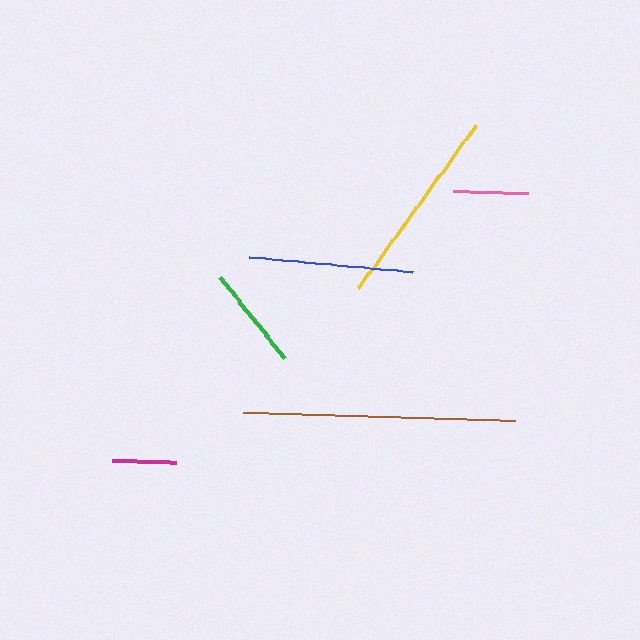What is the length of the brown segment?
The brown segment is approximately 272 pixels long.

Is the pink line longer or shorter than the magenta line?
The pink line is longer than the magenta line.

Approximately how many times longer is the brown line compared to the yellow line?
The brown line is approximately 1.3 times the length of the yellow line.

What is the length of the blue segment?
The blue segment is approximately 165 pixels long.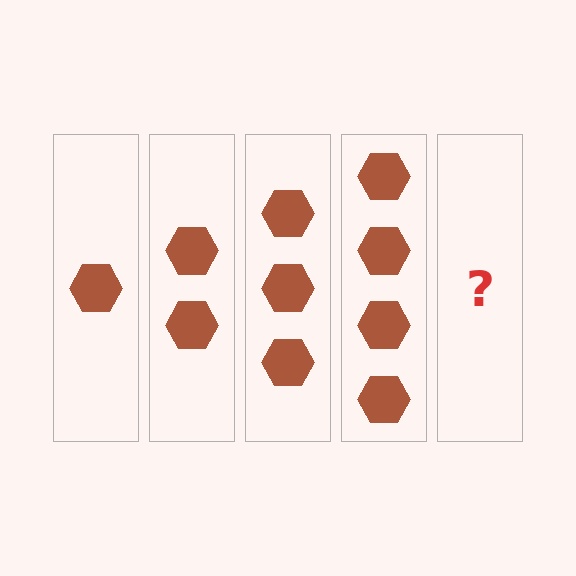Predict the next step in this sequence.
The next step is 5 hexagons.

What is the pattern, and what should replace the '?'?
The pattern is that each step adds one more hexagon. The '?' should be 5 hexagons.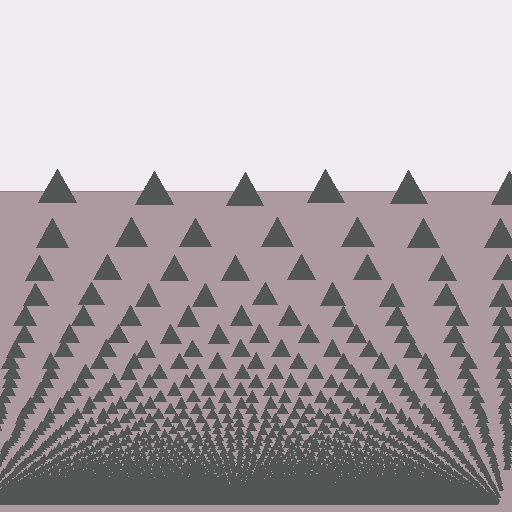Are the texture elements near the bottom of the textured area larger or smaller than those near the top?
Smaller. The gradient is inverted — elements near the bottom are smaller and denser.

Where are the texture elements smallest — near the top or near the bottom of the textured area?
Near the bottom.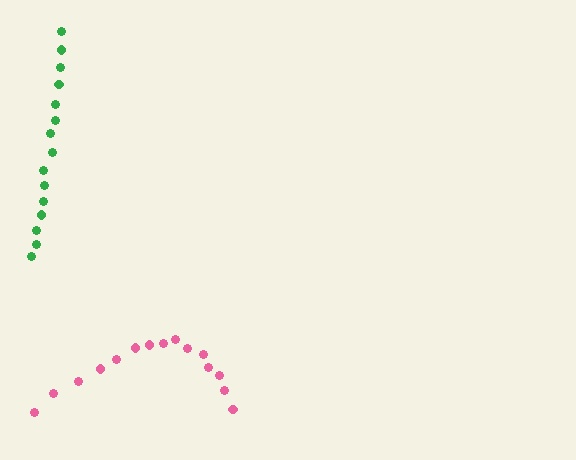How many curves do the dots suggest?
There are 2 distinct paths.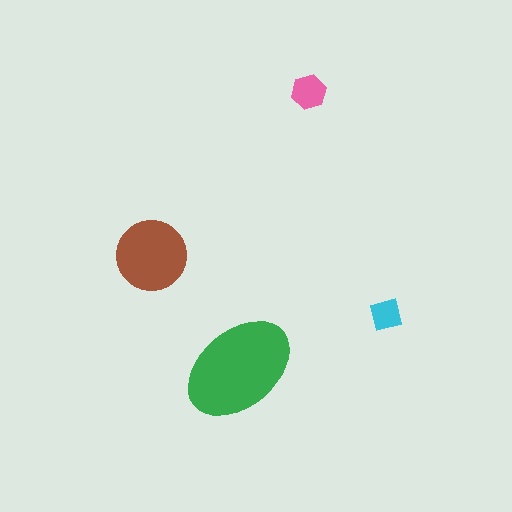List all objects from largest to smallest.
The green ellipse, the brown circle, the pink hexagon, the cyan square.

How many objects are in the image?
There are 4 objects in the image.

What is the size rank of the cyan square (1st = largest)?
4th.